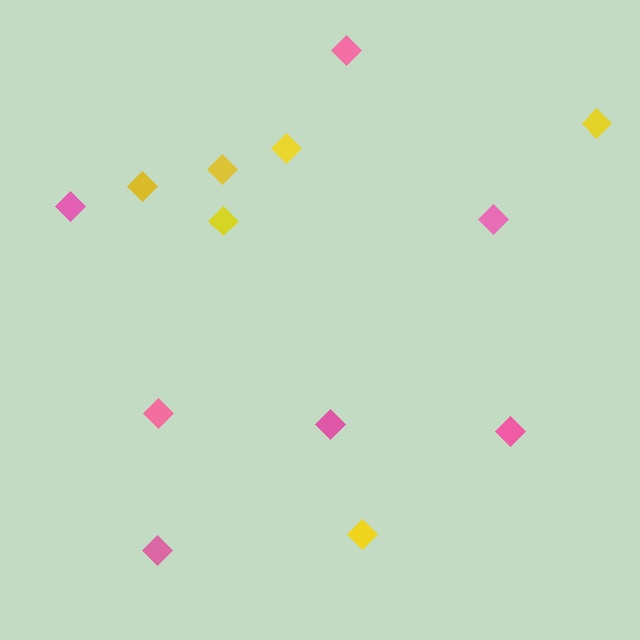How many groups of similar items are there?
There are 2 groups: one group of yellow diamonds (6) and one group of pink diamonds (7).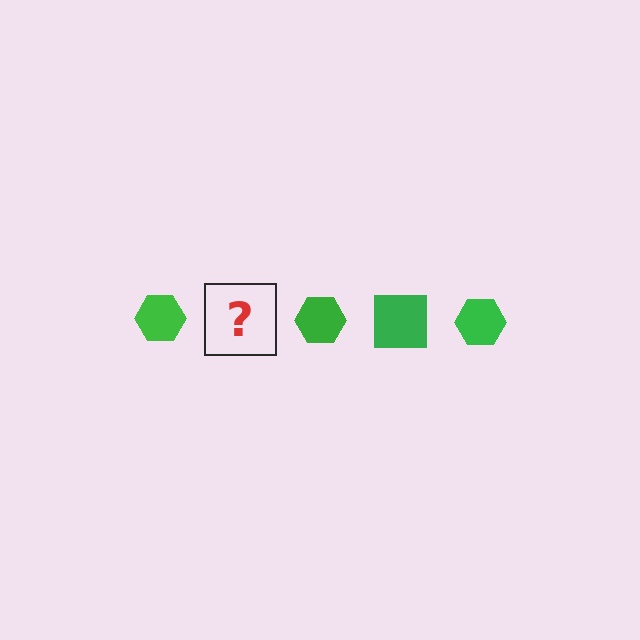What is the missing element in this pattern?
The missing element is a green square.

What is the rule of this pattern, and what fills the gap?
The rule is that the pattern cycles through hexagon, square shapes in green. The gap should be filled with a green square.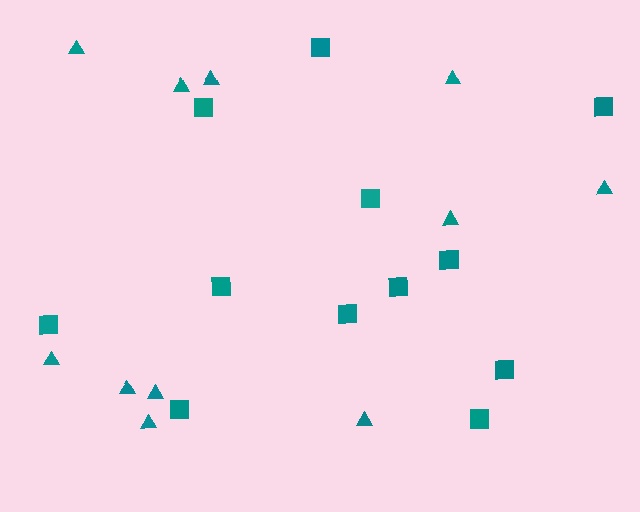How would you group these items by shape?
There are 2 groups: one group of squares (12) and one group of triangles (11).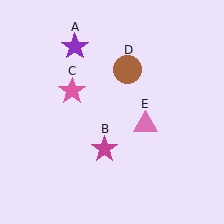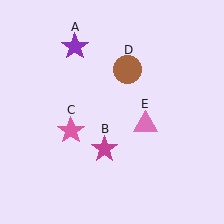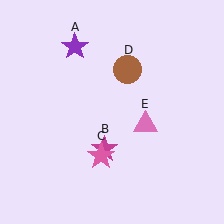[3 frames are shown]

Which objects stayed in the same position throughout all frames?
Purple star (object A) and magenta star (object B) and brown circle (object D) and pink triangle (object E) remained stationary.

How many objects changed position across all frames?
1 object changed position: pink star (object C).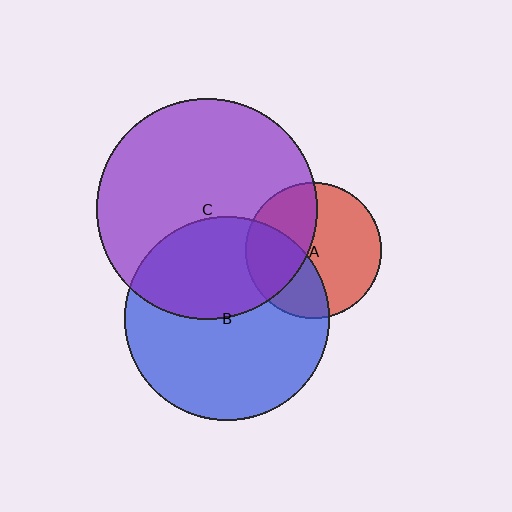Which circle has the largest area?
Circle C (purple).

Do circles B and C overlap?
Yes.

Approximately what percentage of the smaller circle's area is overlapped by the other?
Approximately 40%.